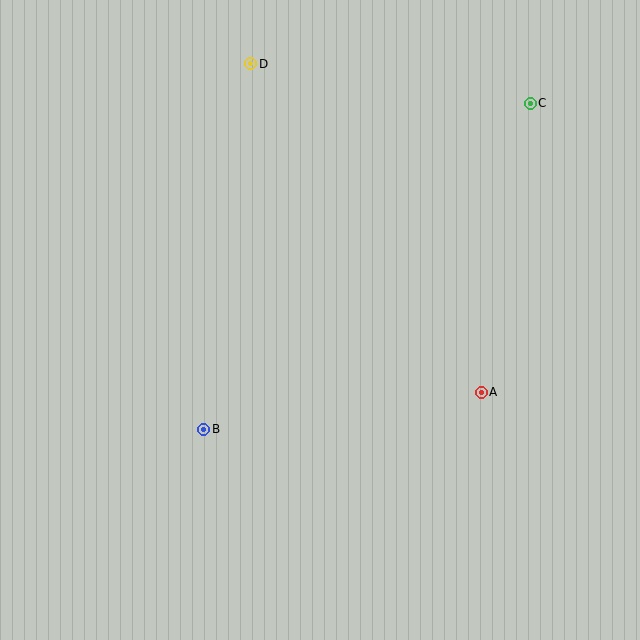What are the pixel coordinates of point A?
Point A is at (481, 392).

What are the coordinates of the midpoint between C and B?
The midpoint between C and B is at (367, 266).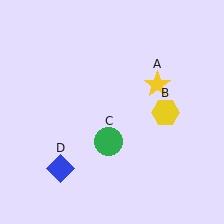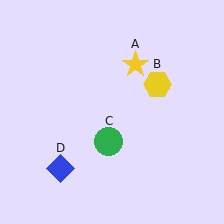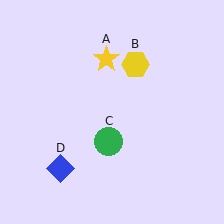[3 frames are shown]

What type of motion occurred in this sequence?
The yellow star (object A), yellow hexagon (object B) rotated counterclockwise around the center of the scene.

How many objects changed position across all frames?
2 objects changed position: yellow star (object A), yellow hexagon (object B).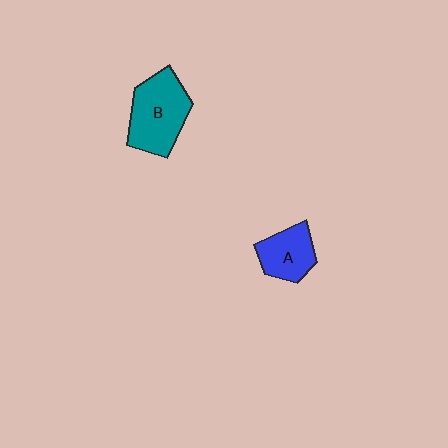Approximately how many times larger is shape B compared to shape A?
Approximately 1.6 times.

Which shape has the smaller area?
Shape A (blue).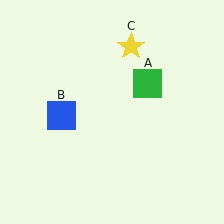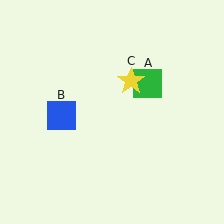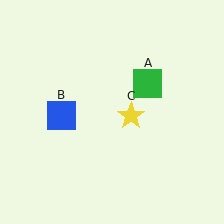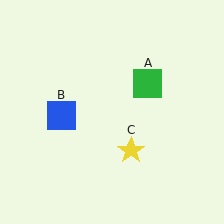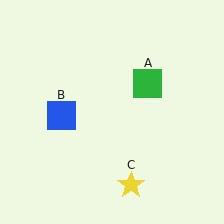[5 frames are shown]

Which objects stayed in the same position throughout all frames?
Green square (object A) and blue square (object B) remained stationary.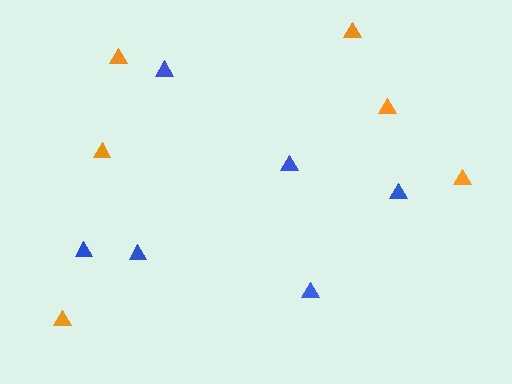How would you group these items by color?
There are 2 groups: one group of blue triangles (6) and one group of orange triangles (6).